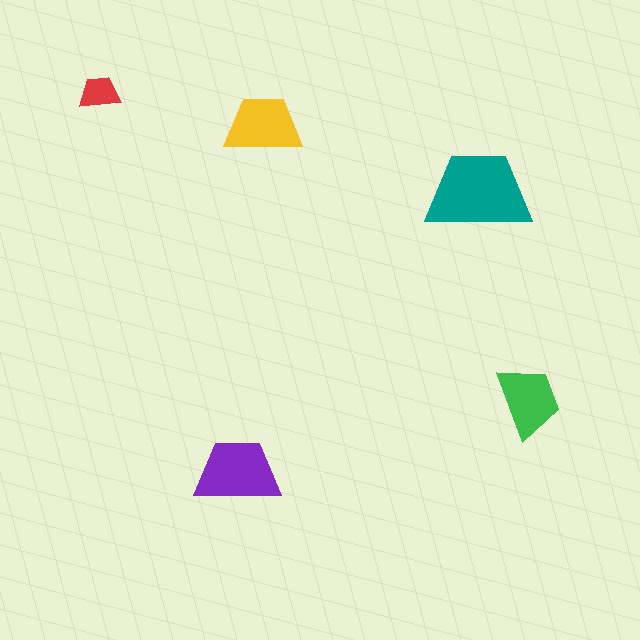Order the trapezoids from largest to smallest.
the teal one, the purple one, the yellow one, the green one, the red one.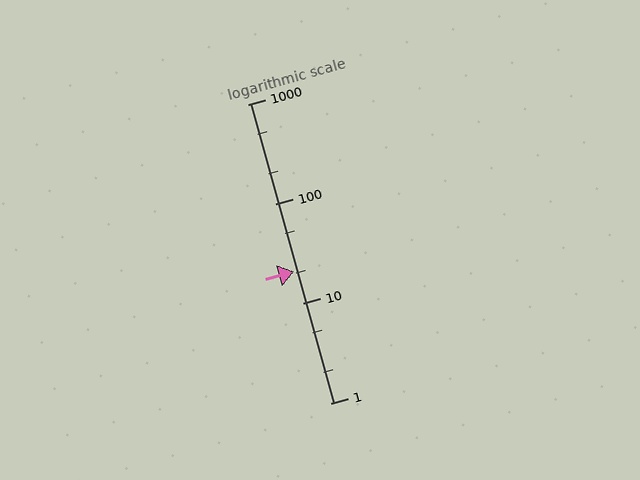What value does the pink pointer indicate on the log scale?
The pointer indicates approximately 21.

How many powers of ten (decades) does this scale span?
The scale spans 3 decades, from 1 to 1000.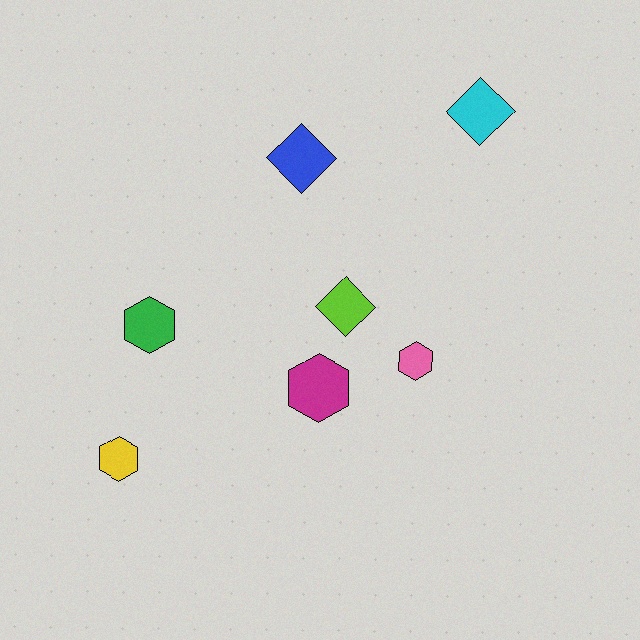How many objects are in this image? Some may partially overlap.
There are 7 objects.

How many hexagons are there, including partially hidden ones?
There are 4 hexagons.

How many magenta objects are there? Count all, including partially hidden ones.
There is 1 magenta object.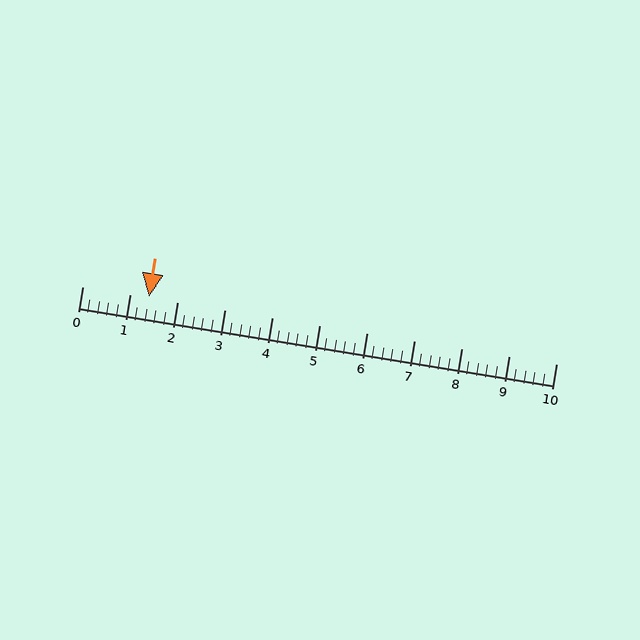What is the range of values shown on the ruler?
The ruler shows values from 0 to 10.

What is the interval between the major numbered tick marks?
The major tick marks are spaced 1 units apart.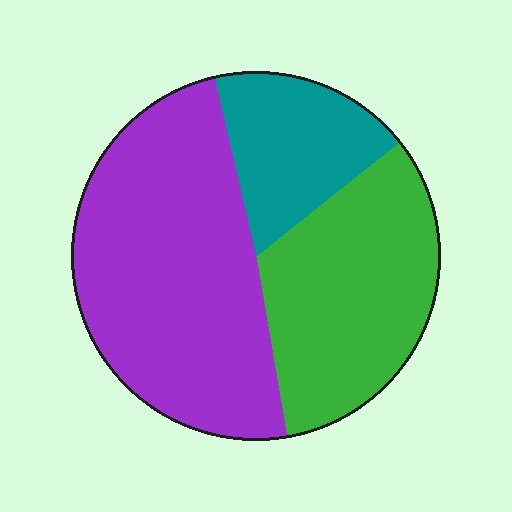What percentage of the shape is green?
Green takes up about one third (1/3) of the shape.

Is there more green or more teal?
Green.